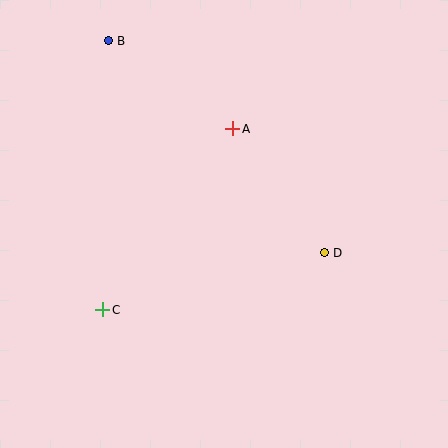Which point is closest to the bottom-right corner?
Point D is closest to the bottom-right corner.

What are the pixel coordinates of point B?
Point B is at (108, 41).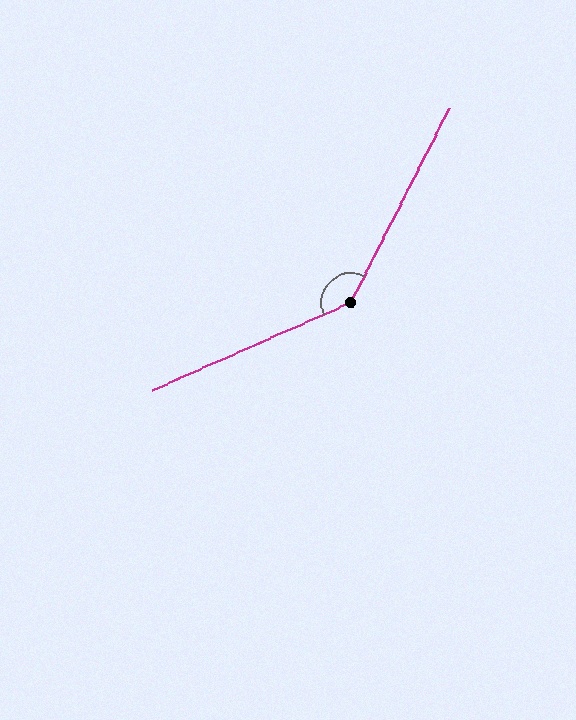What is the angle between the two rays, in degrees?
Approximately 141 degrees.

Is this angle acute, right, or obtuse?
It is obtuse.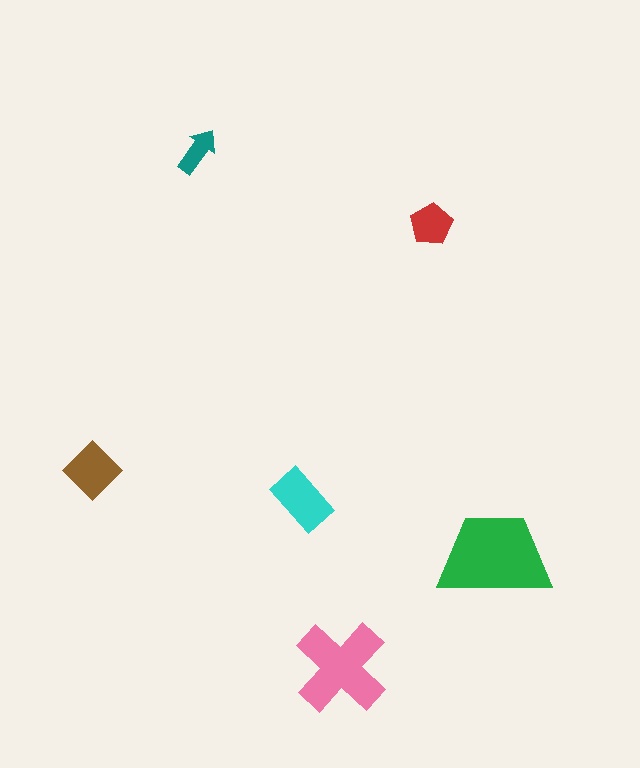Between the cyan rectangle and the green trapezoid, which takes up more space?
The green trapezoid.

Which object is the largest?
The green trapezoid.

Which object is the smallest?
The teal arrow.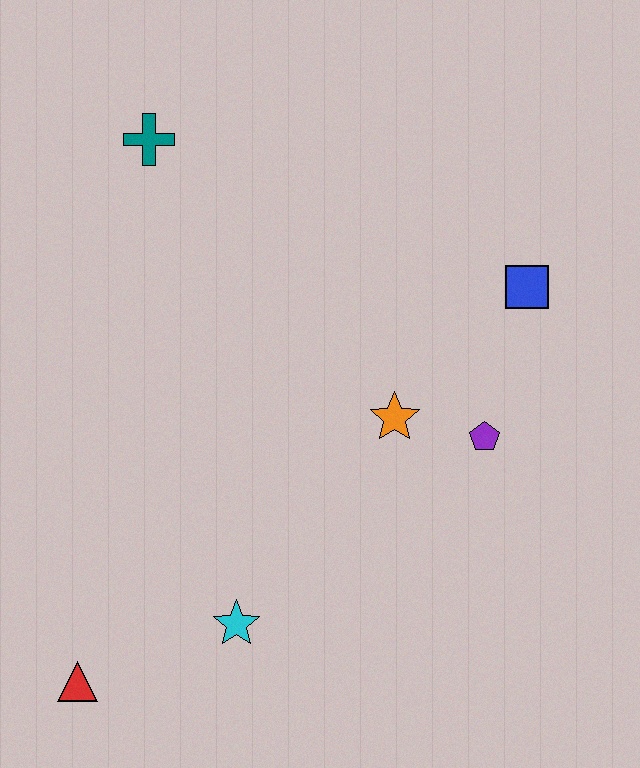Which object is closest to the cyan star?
The red triangle is closest to the cyan star.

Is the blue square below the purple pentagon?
No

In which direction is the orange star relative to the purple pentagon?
The orange star is to the left of the purple pentagon.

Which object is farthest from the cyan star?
The teal cross is farthest from the cyan star.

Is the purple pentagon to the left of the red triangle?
No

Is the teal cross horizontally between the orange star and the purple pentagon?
No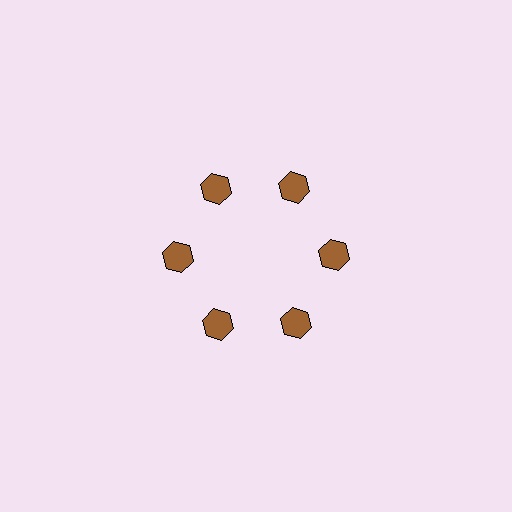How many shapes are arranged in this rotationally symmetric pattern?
There are 6 shapes, arranged in 6 groups of 1.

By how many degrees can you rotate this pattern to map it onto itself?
The pattern maps onto itself every 60 degrees of rotation.